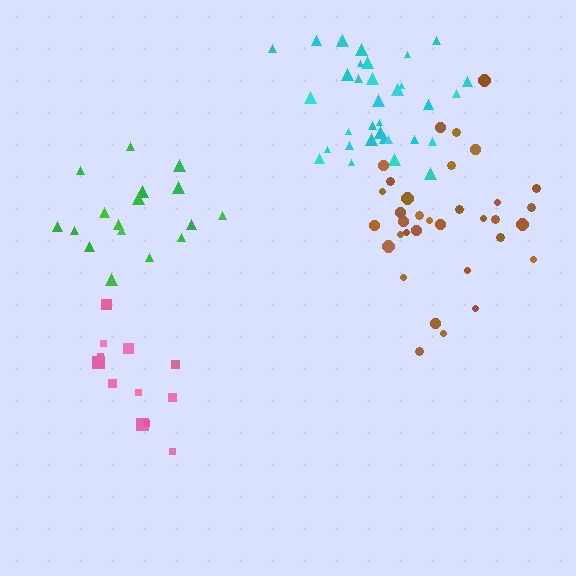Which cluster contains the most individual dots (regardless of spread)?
Cyan (34).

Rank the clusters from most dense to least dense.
cyan, brown, green, pink.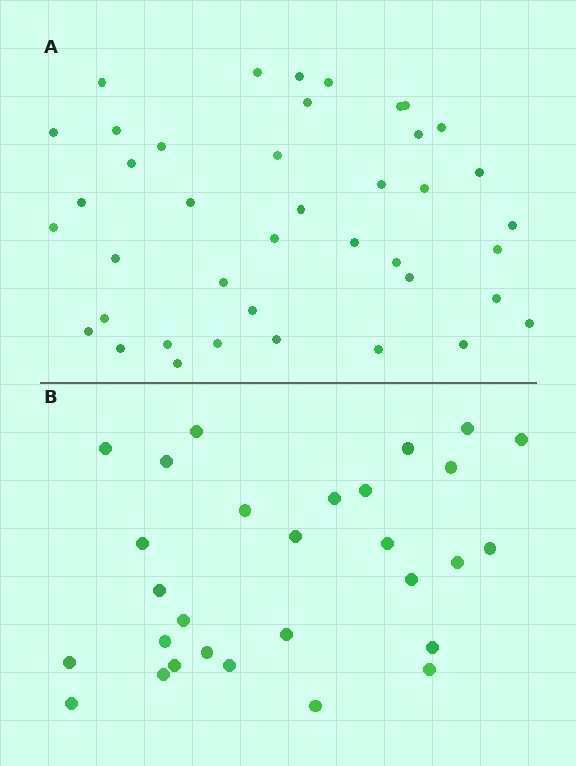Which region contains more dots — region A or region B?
Region A (the top region) has more dots.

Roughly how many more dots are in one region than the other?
Region A has roughly 12 or so more dots than region B.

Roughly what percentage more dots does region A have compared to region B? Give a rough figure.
About 40% more.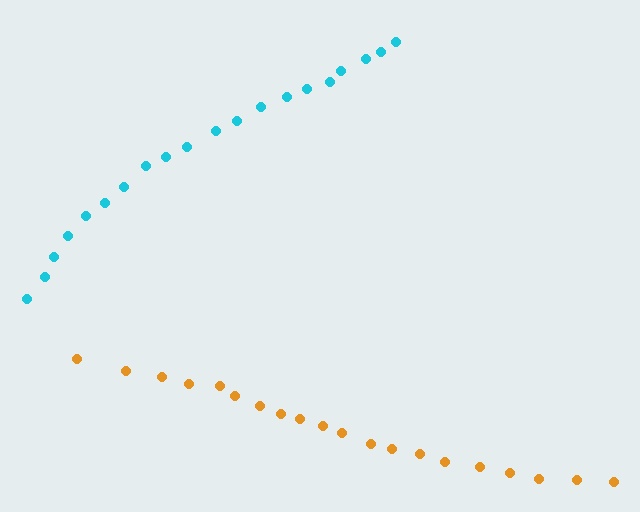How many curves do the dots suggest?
There are 2 distinct paths.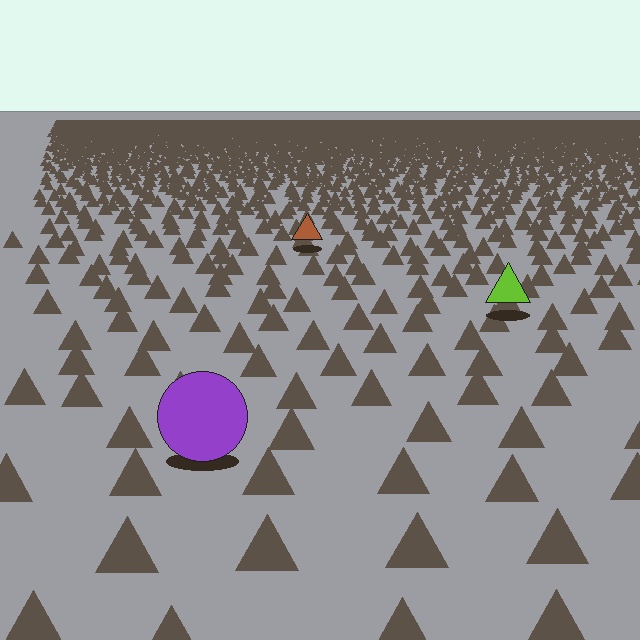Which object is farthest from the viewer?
The brown triangle is farthest from the viewer. It appears smaller and the ground texture around it is denser.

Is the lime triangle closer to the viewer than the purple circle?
No. The purple circle is closer — you can tell from the texture gradient: the ground texture is coarser near it.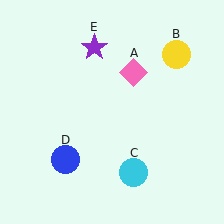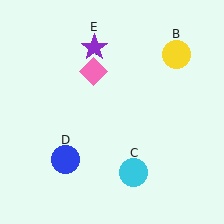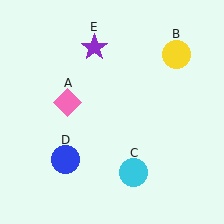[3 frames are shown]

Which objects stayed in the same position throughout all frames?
Yellow circle (object B) and cyan circle (object C) and blue circle (object D) and purple star (object E) remained stationary.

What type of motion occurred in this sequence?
The pink diamond (object A) rotated counterclockwise around the center of the scene.